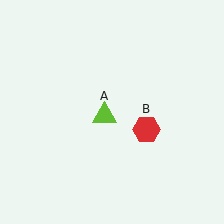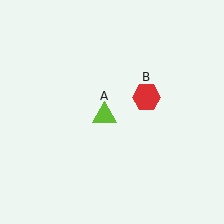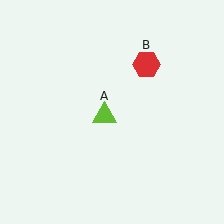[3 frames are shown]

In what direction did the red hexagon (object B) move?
The red hexagon (object B) moved up.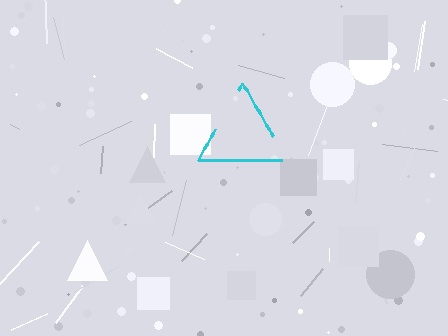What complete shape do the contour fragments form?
The contour fragments form a triangle.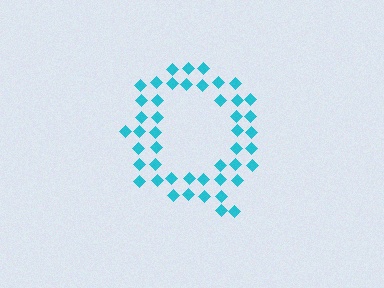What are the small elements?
The small elements are diamonds.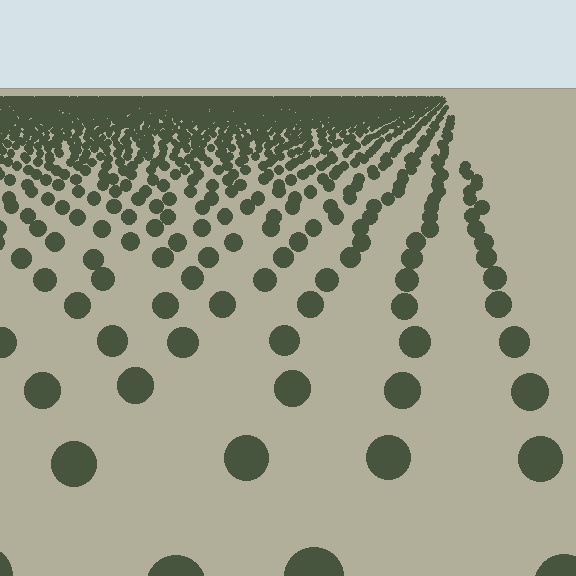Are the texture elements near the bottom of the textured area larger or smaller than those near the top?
Larger. Near the bottom, elements are closer to the viewer and appear at a bigger on-screen size.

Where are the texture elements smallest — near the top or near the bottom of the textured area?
Near the top.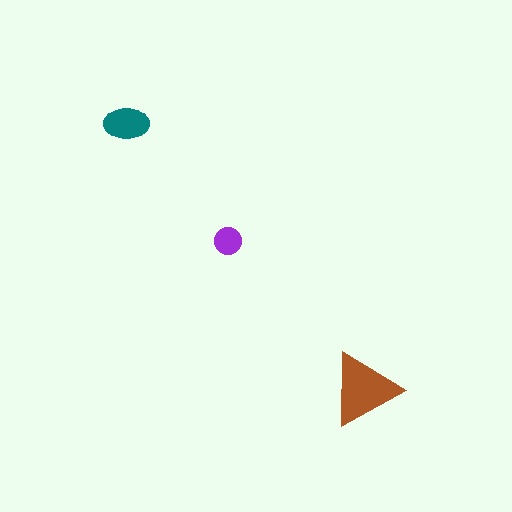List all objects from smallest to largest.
The purple circle, the teal ellipse, the brown triangle.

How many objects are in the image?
There are 3 objects in the image.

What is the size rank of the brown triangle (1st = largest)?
1st.